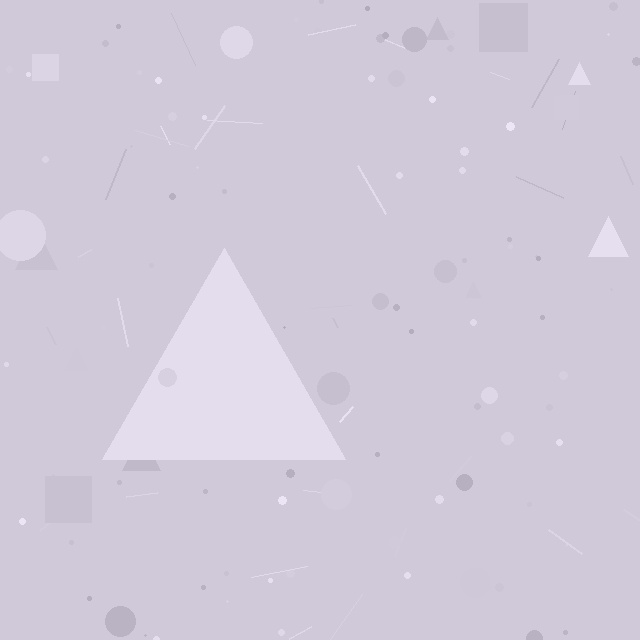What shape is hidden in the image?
A triangle is hidden in the image.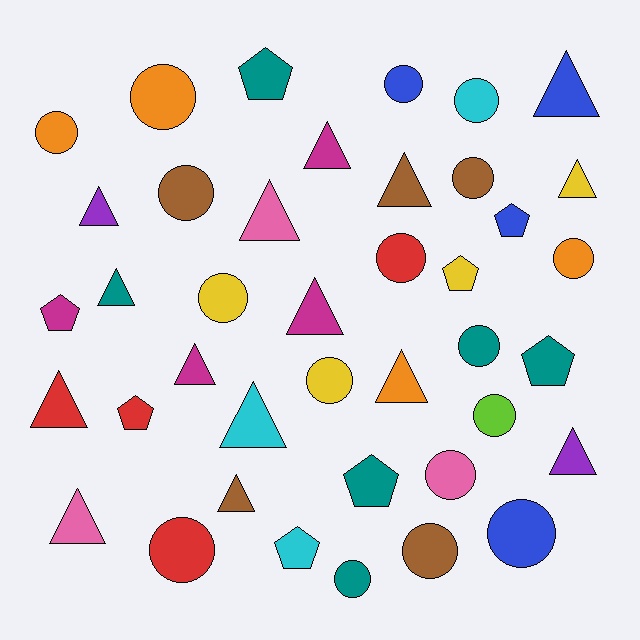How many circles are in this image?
There are 17 circles.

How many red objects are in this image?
There are 4 red objects.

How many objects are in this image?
There are 40 objects.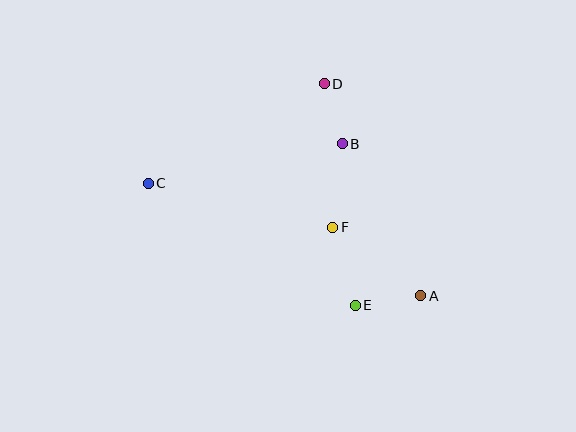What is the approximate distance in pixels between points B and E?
The distance between B and E is approximately 162 pixels.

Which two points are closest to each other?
Points B and D are closest to each other.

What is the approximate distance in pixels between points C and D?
The distance between C and D is approximately 202 pixels.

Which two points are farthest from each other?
Points A and C are farthest from each other.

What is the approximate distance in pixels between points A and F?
The distance between A and F is approximately 112 pixels.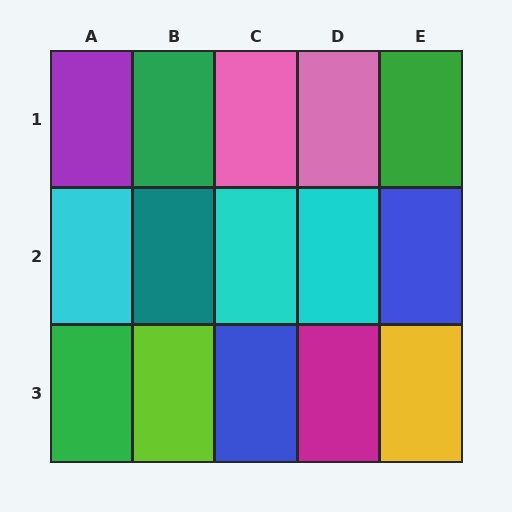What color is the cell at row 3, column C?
Blue.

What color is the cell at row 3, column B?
Lime.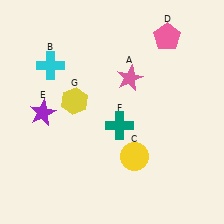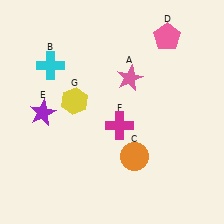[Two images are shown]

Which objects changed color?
C changed from yellow to orange. F changed from teal to magenta.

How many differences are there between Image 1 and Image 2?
There are 2 differences between the two images.